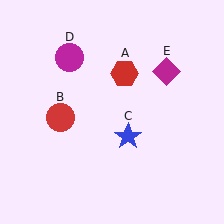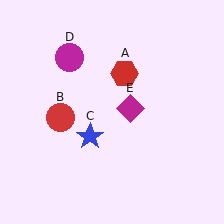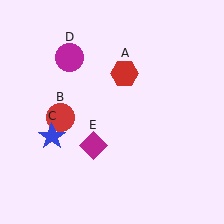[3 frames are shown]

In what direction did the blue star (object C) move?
The blue star (object C) moved left.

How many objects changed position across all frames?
2 objects changed position: blue star (object C), magenta diamond (object E).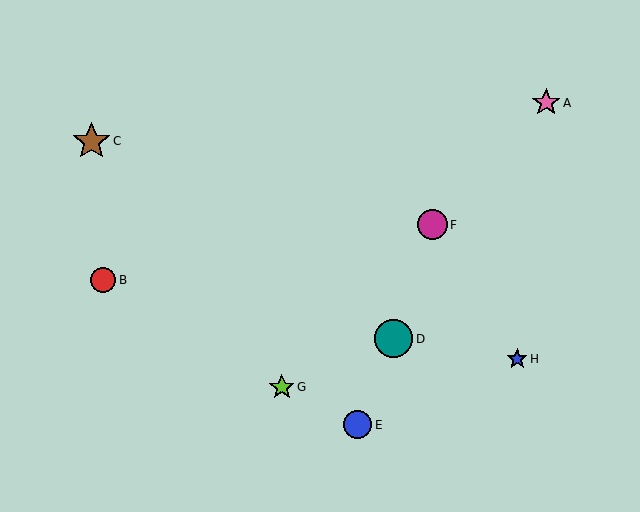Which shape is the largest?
The teal circle (labeled D) is the largest.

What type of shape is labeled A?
Shape A is a pink star.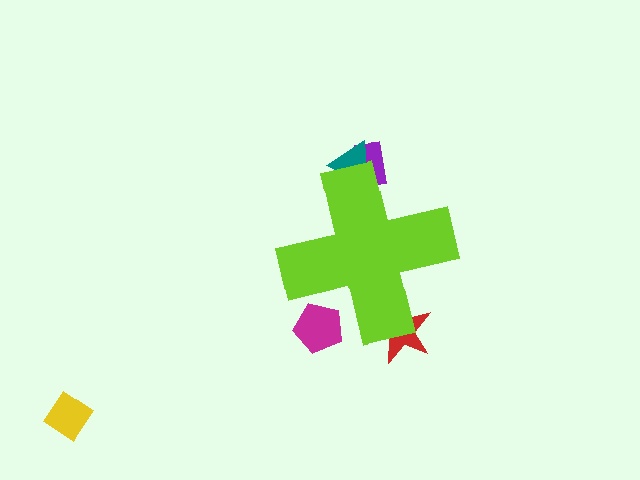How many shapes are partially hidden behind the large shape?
4 shapes are partially hidden.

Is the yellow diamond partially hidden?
No, the yellow diamond is fully visible.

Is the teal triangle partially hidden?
Yes, the teal triangle is partially hidden behind the lime cross.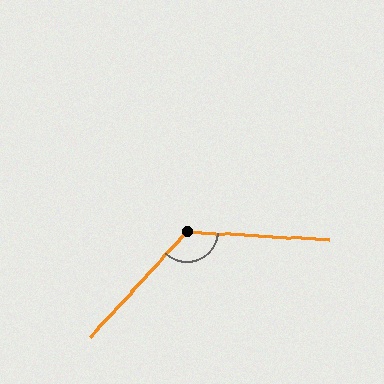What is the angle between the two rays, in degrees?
Approximately 129 degrees.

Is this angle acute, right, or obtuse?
It is obtuse.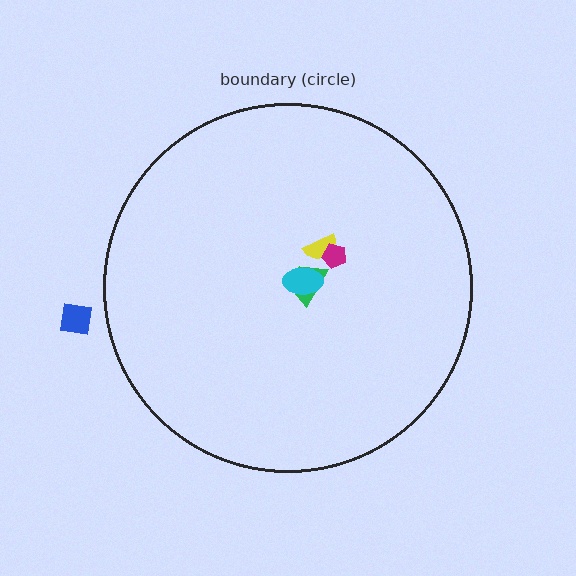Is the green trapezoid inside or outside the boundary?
Inside.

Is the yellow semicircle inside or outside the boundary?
Inside.